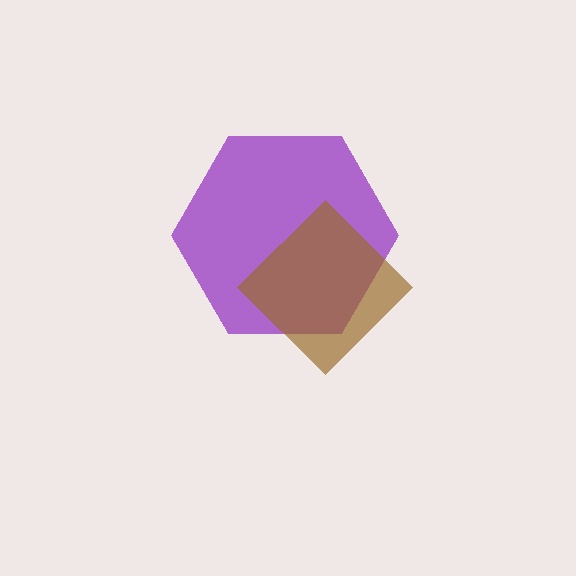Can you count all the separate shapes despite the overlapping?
Yes, there are 2 separate shapes.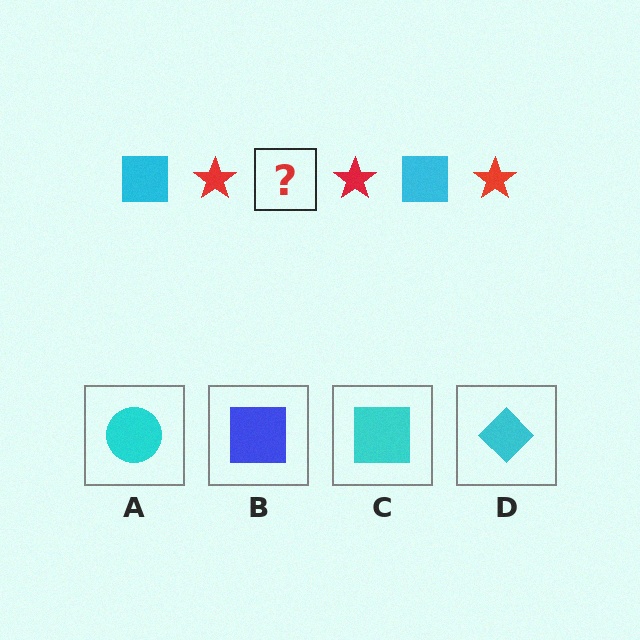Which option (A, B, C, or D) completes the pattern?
C.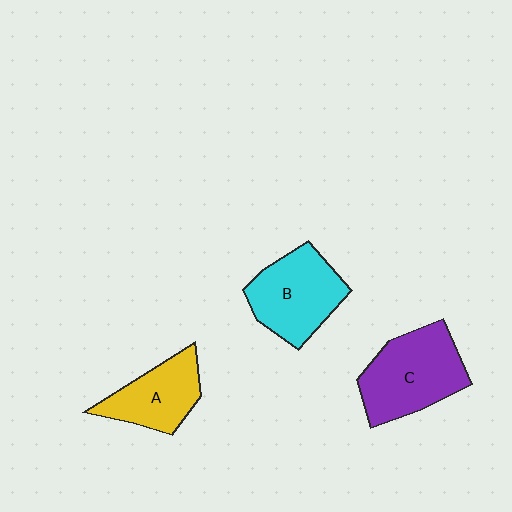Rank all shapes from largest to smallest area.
From largest to smallest: C (purple), B (cyan), A (yellow).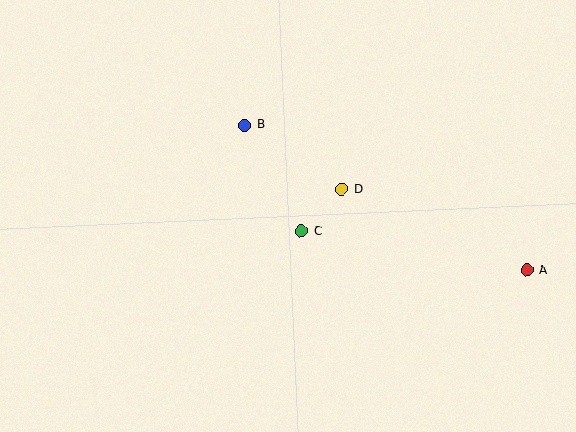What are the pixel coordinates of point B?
Point B is at (245, 125).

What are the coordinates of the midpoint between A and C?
The midpoint between A and C is at (414, 251).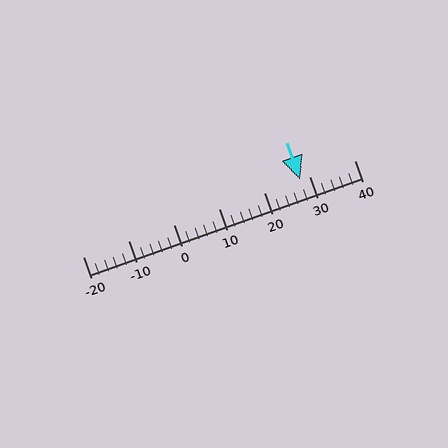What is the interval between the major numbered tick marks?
The major tick marks are spaced 10 units apart.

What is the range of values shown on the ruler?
The ruler shows values from -20 to 40.